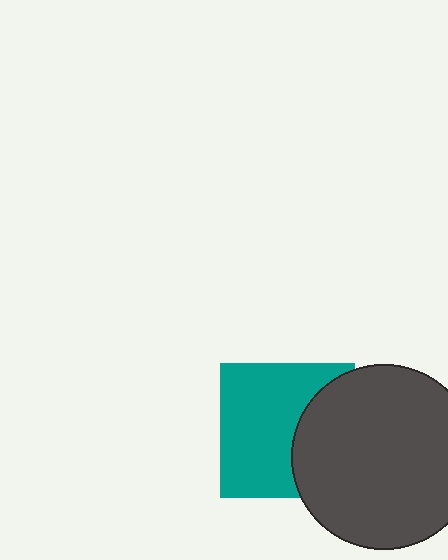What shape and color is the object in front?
The object in front is a dark gray circle.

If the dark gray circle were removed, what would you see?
You would see the complete teal square.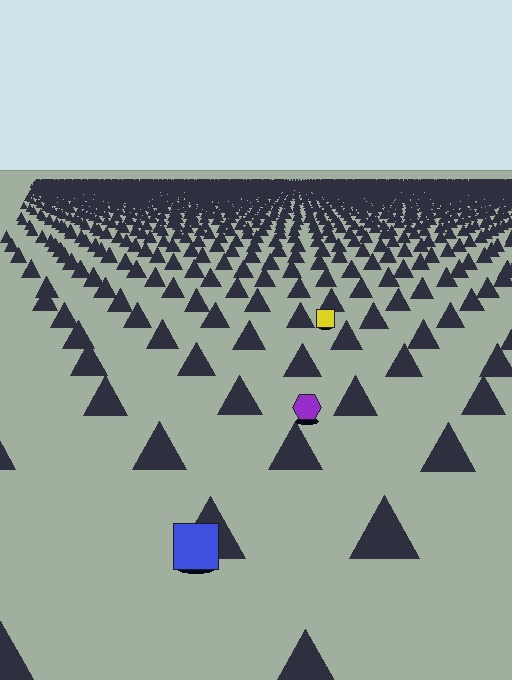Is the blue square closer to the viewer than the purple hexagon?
Yes. The blue square is closer — you can tell from the texture gradient: the ground texture is coarser near it.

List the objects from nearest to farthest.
From nearest to farthest: the blue square, the purple hexagon, the yellow square.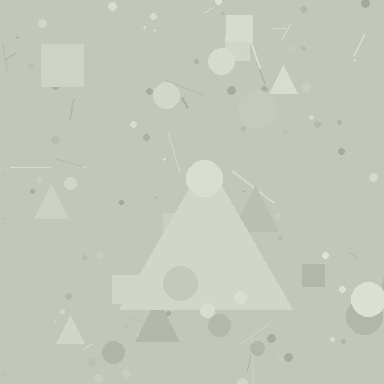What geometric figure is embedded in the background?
A triangle is embedded in the background.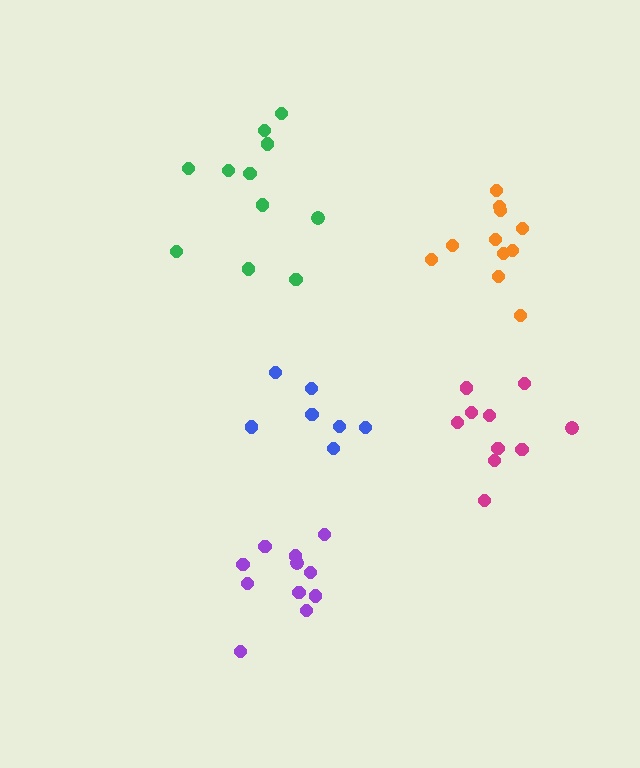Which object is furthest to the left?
The green cluster is leftmost.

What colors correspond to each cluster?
The clusters are colored: purple, green, blue, magenta, orange.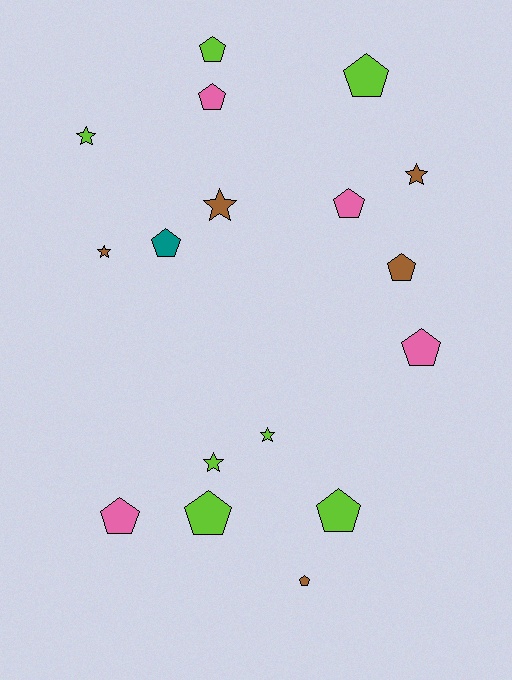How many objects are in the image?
There are 17 objects.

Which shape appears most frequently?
Pentagon, with 11 objects.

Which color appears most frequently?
Lime, with 7 objects.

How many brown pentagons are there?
There are 2 brown pentagons.